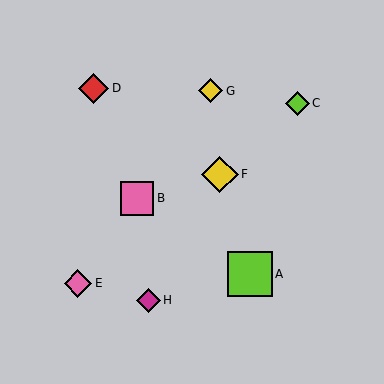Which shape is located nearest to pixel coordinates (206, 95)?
The yellow diamond (labeled G) at (211, 91) is nearest to that location.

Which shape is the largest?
The lime square (labeled A) is the largest.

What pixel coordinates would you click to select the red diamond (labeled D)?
Click at (94, 88) to select the red diamond D.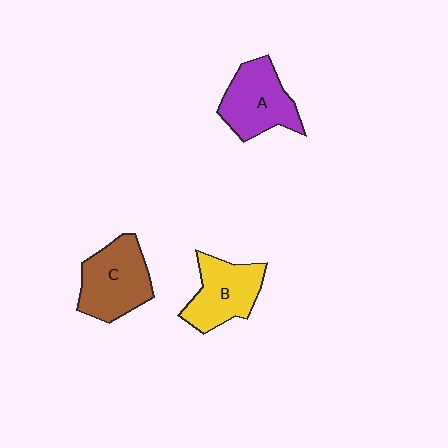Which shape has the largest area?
Shape C (brown).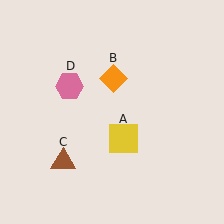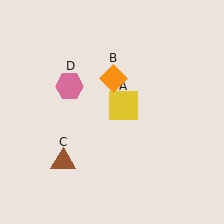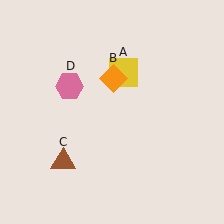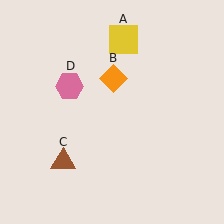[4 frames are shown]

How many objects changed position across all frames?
1 object changed position: yellow square (object A).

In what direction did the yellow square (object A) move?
The yellow square (object A) moved up.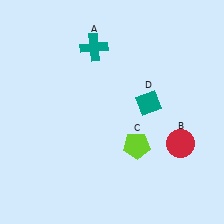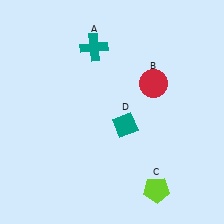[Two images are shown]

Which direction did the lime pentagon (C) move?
The lime pentagon (C) moved down.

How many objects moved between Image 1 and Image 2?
3 objects moved between the two images.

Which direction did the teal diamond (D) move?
The teal diamond (D) moved left.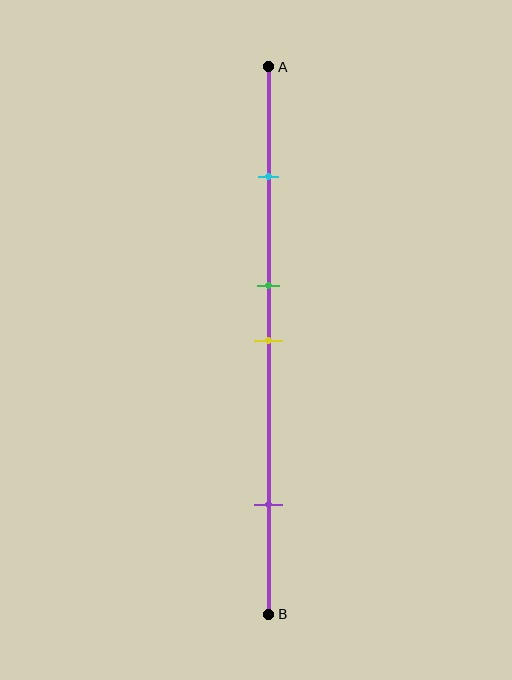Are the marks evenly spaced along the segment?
No, the marks are not evenly spaced.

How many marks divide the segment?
There are 4 marks dividing the segment.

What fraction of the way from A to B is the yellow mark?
The yellow mark is approximately 50% (0.5) of the way from A to B.